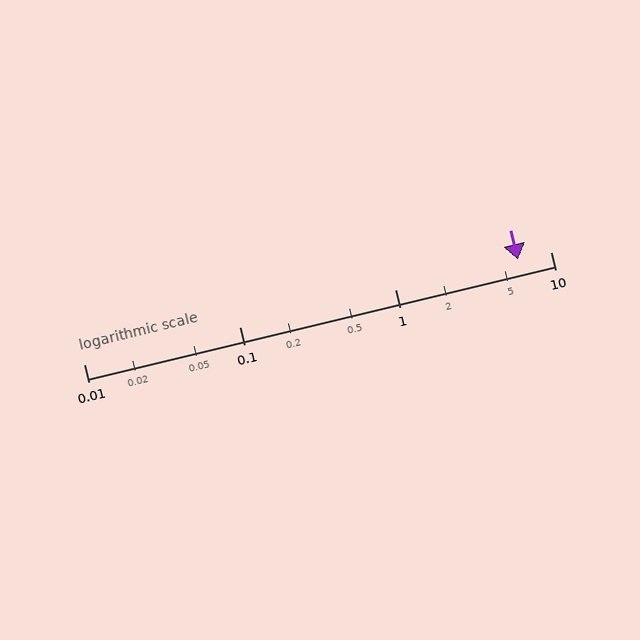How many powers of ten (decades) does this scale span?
The scale spans 3 decades, from 0.01 to 10.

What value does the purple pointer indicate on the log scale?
The pointer indicates approximately 6.2.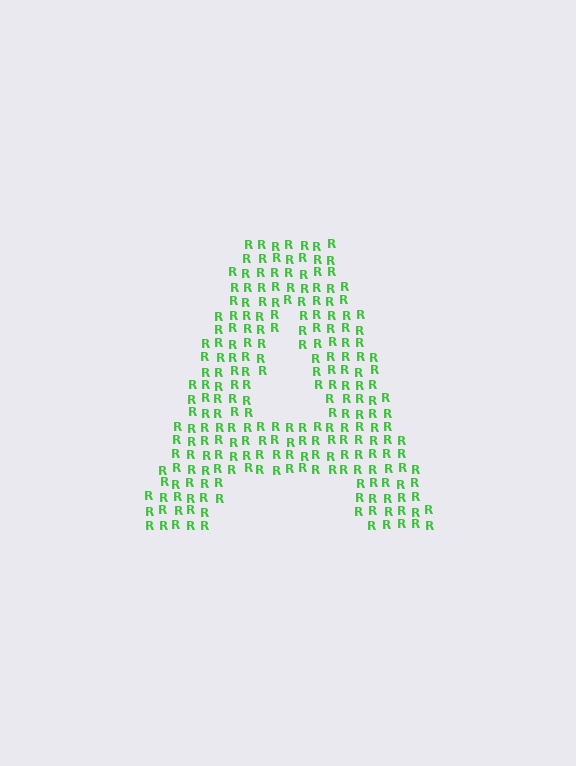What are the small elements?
The small elements are letter R's.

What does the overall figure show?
The overall figure shows the letter A.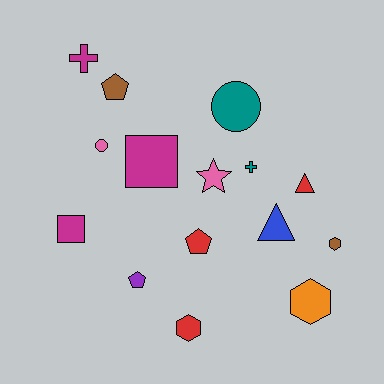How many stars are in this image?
There is 1 star.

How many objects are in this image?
There are 15 objects.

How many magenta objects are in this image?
There are 3 magenta objects.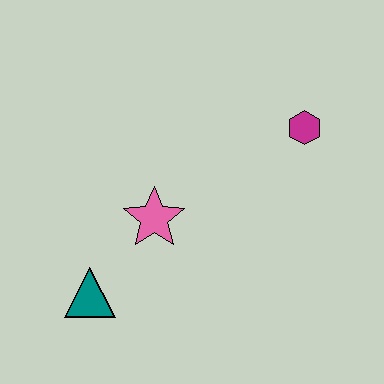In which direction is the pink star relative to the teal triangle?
The pink star is above the teal triangle.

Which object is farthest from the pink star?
The magenta hexagon is farthest from the pink star.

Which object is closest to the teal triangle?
The pink star is closest to the teal triangle.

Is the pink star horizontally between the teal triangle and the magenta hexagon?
Yes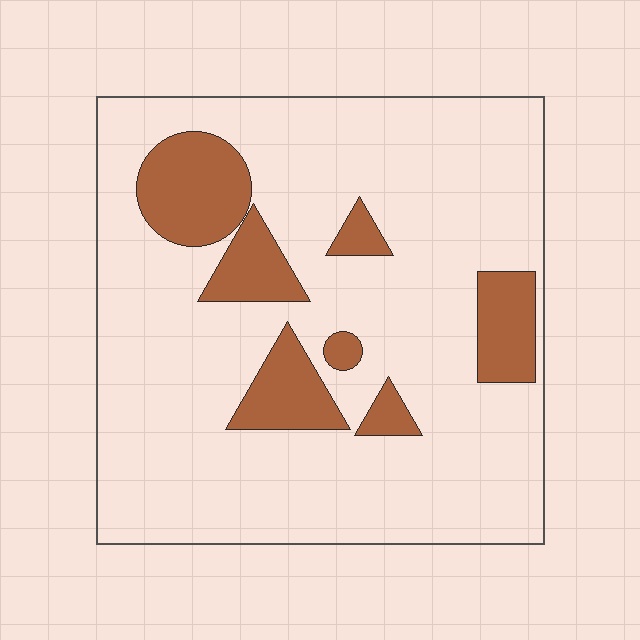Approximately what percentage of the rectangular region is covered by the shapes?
Approximately 15%.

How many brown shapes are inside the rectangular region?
7.